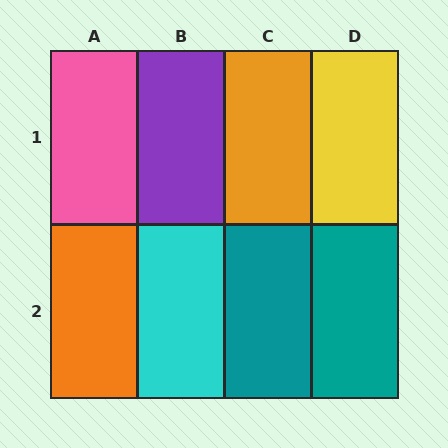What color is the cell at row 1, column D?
Yellow.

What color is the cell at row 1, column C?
Orange.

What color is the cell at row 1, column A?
Pink.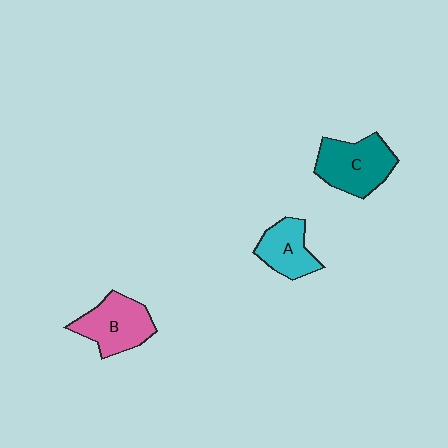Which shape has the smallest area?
Shape A (cyan).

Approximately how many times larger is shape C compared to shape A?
Approximately 1.4 times.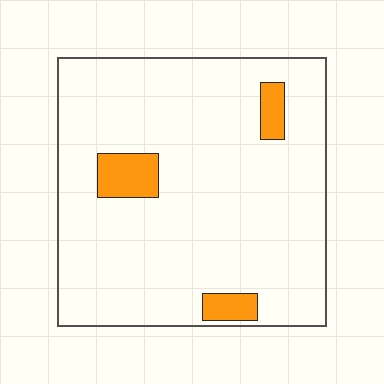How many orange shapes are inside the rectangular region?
3.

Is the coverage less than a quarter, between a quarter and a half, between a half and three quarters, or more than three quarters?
Less than a quarter.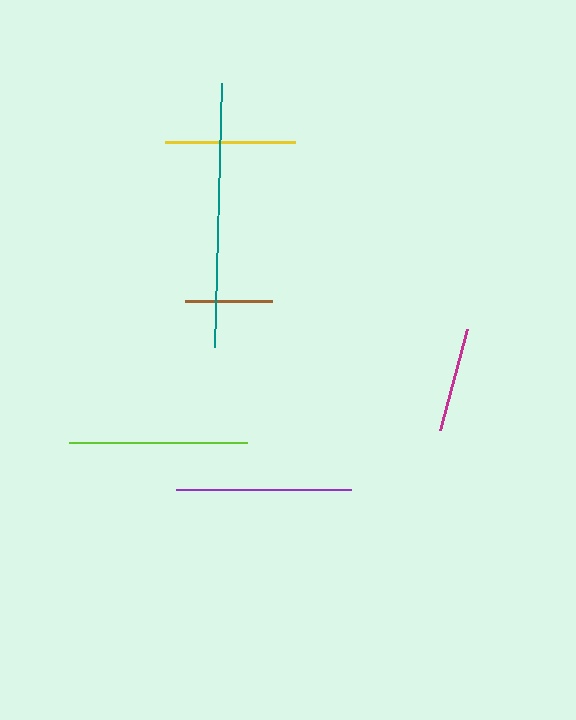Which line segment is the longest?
The teal line is the longest at approximately 264 pixels.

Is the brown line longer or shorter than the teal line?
The teal line is longer than the brown line.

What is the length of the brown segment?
The brown segment is approximately 87 pixels long.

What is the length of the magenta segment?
The magenta segment is approximately 105 pixels long.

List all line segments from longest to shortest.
From longest to shortest: teal, lime, purple, yellow, magenta, brown.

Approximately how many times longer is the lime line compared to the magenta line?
The lime line is approximately 1.7 times the length of the magenta line.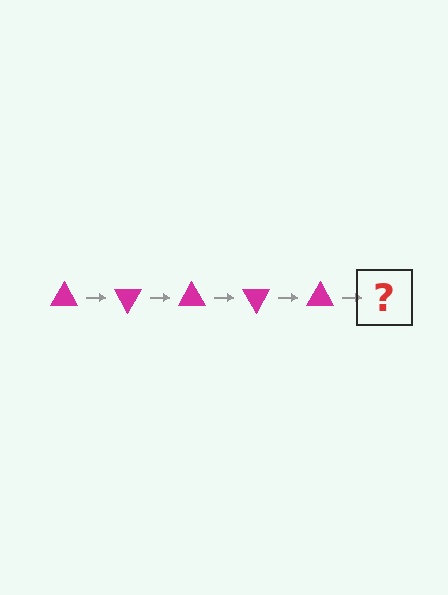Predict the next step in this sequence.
The next step is a magenta triangle rotated 300 degrees.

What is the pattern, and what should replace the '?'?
The pattern is that the triangle rotates 60 degrees each step. The '?' should be a magenta triangle rotated 300 degrees.